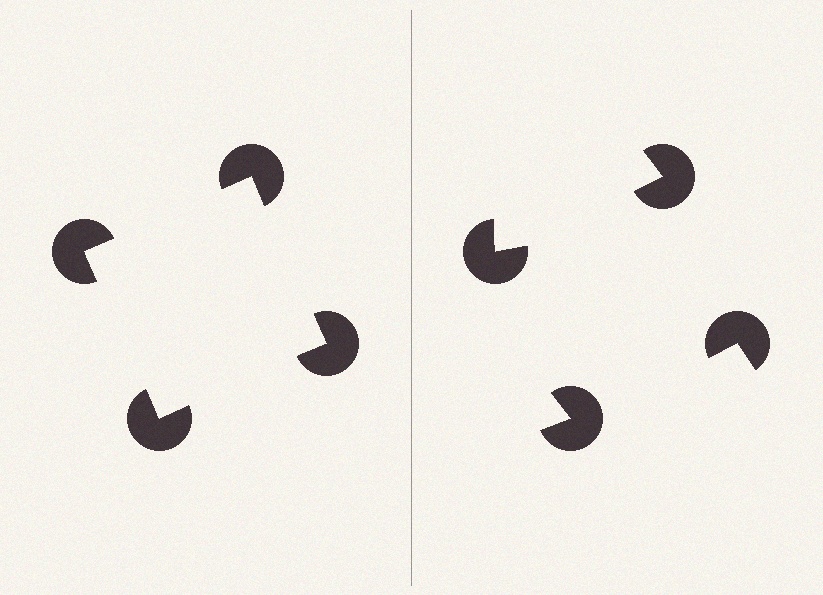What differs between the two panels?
The pac-man discs are positioned identically on both sides; only the wedge orientations differ. On the left they align to a square; on the right they are misaligned.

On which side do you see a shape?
An illusory square appears on the left side. On the right side the wedge cuts are rotated, so no coherent shape forms.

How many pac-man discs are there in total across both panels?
8 — 4 on each side.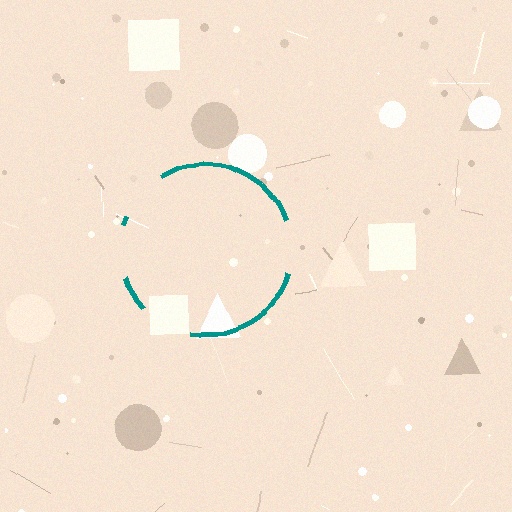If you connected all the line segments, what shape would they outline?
They would outline a circle.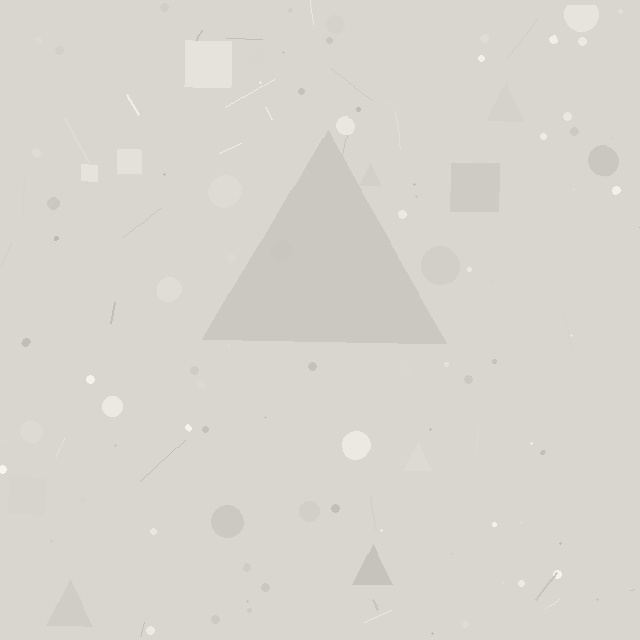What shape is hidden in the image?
A triangle is hidden in the image.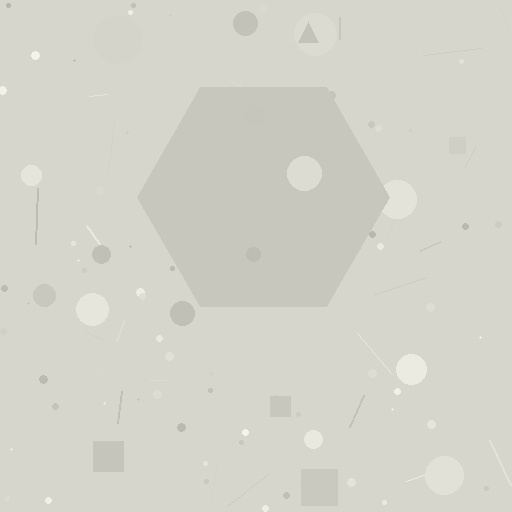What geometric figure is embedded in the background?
A hexagon is embedded in the background.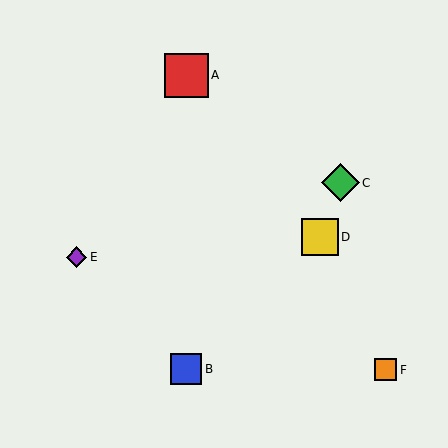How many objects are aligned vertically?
2 objects (A, B) are aligned vertically.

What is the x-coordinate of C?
Object C is at x≈340.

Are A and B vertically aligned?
Yes, both are at x≈186.